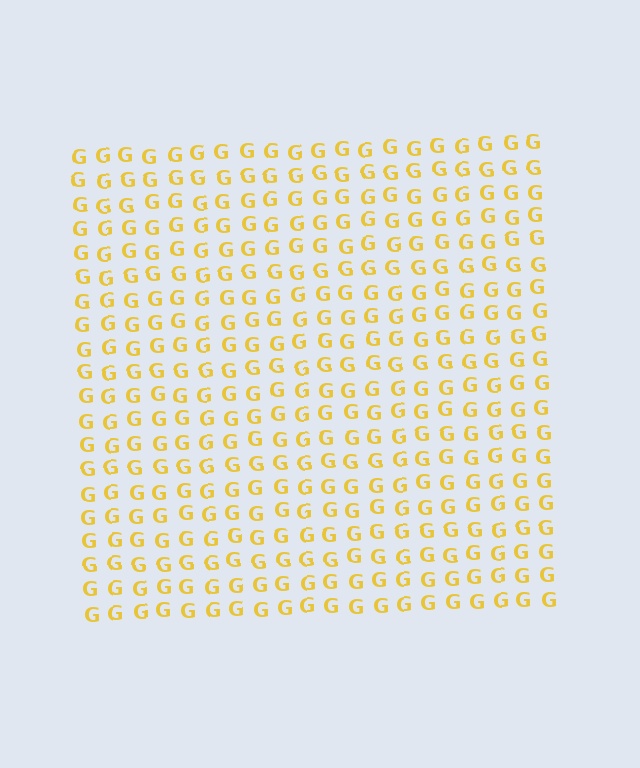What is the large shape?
The large shape is a square.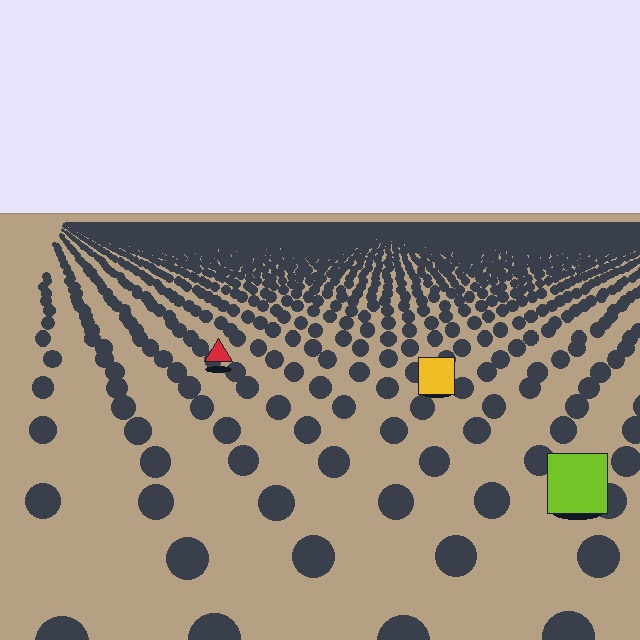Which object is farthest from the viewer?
The red triangle is farthest from the viewer. It appears smaller and the ground texture around it is denser.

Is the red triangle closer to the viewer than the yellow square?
No. The yellow square is closer — you can tell from the texture gradient: the ground texture is coarser near it.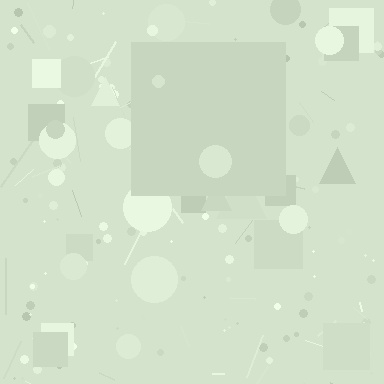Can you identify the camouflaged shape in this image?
The camouflaged shape is a square.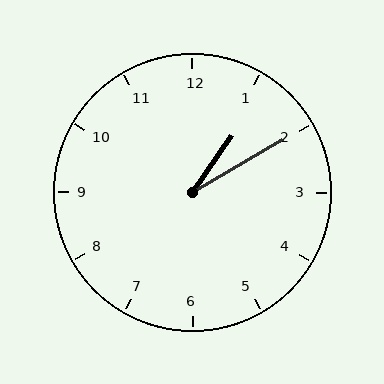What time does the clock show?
1:10.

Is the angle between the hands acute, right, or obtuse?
It is acute.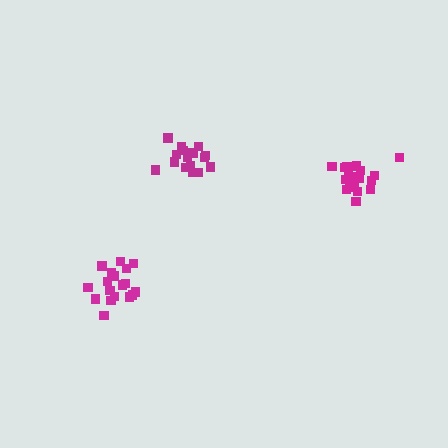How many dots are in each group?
Group 1: 20 dots, Group 2: 18 dots, Group 3: 18 dots (56 total).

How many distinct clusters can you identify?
There are 3 distinct clusters.